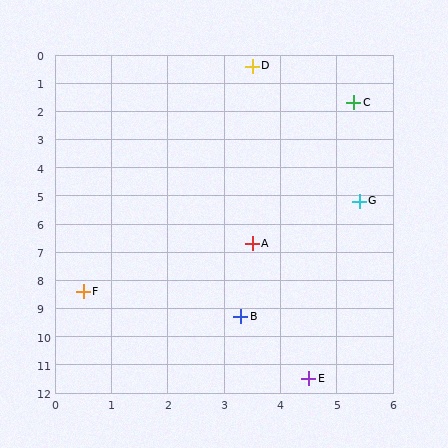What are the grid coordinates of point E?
Point E is at approximately (4.5, 11.5).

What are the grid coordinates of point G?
Point G is at approximately (5.4, 5.2).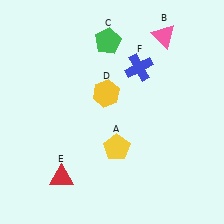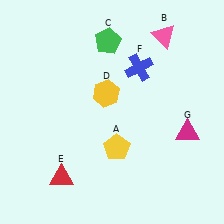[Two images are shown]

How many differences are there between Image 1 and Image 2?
There is 1 difference between the two images.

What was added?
A magenta triangle (G) was added in Image 2.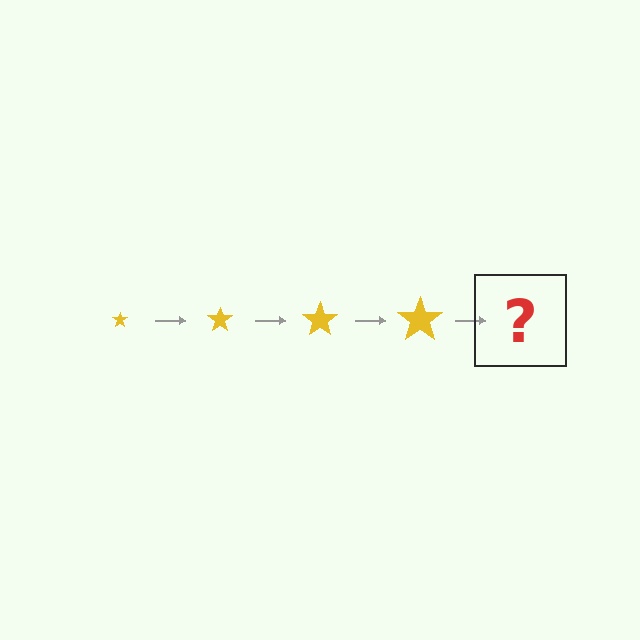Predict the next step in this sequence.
The next step is a yellow star, larger than the previous one.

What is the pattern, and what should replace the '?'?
The pattern is that the star gets progressively larger each step. The '?' should be a yellow star, larger than the previous one.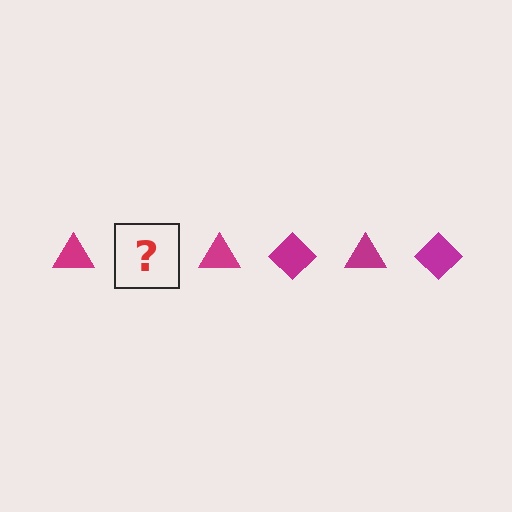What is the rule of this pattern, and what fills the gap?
The rule is that the pattern cycles through triangle, diamond shapes in magenta. The gap should be filled with a magenta diamond.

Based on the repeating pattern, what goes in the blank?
The blank should be a magenta diamond.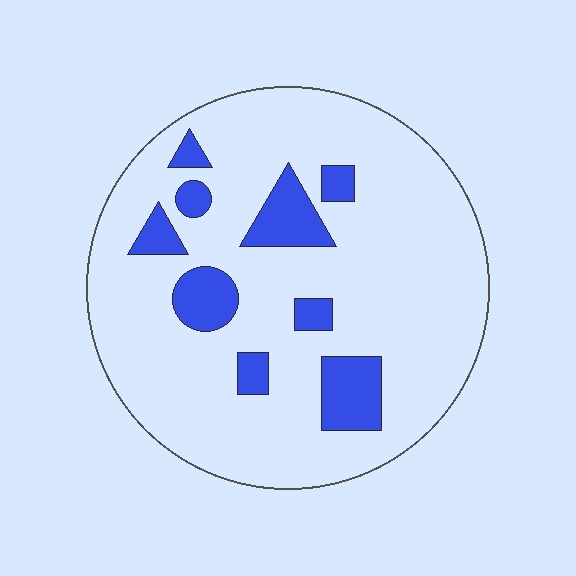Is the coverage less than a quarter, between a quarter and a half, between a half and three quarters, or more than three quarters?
Less than a quarter.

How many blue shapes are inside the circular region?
9.